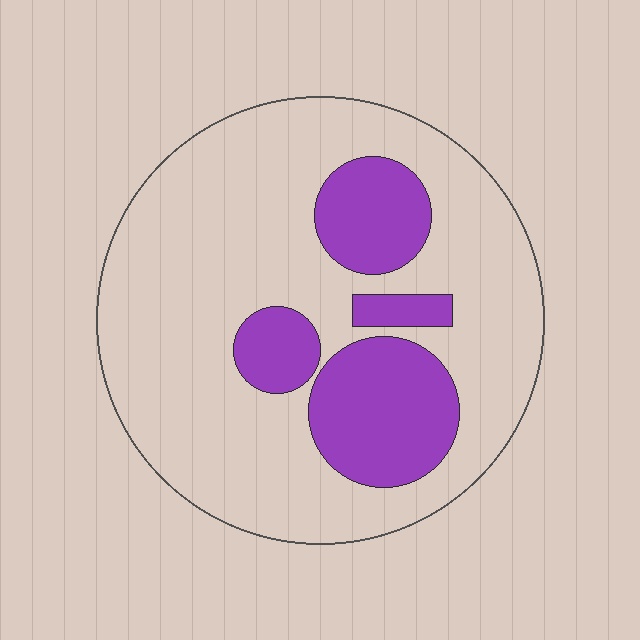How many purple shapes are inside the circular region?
4.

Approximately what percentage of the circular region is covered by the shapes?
Approximately 25%.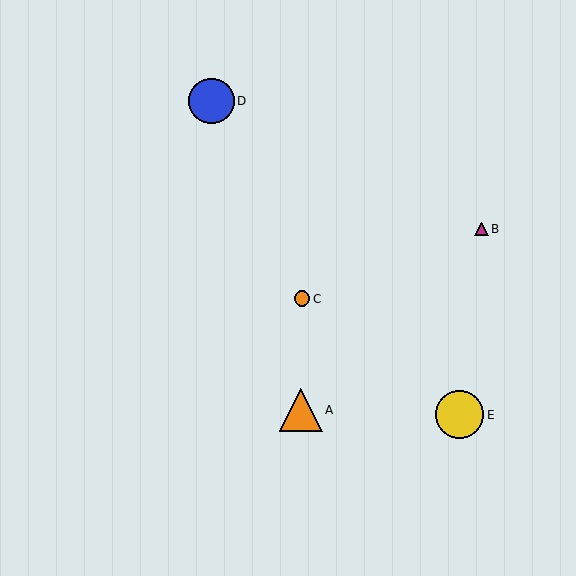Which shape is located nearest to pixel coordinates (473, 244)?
The magenta triangle (labeled B) at (482, 229) is nearest to that location.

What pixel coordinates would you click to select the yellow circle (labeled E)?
Click at (459, 415) to select the yellow circle E.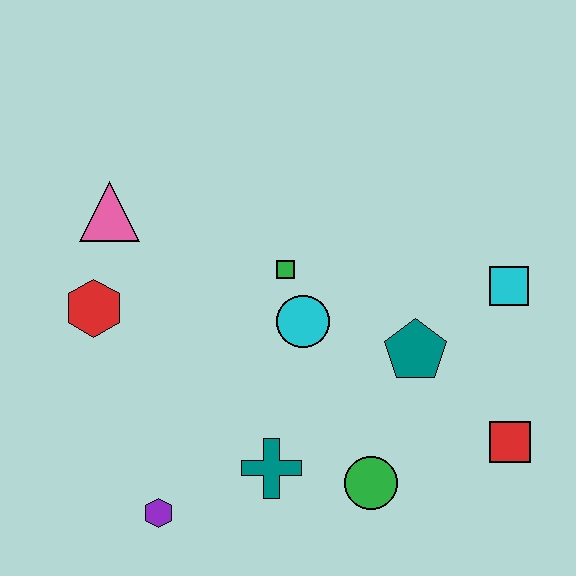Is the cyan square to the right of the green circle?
Yes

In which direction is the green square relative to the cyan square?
The green square is to the left of the cyan square.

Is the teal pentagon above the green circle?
Yes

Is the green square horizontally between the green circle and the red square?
No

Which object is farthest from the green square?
The red square is farthest from the green square.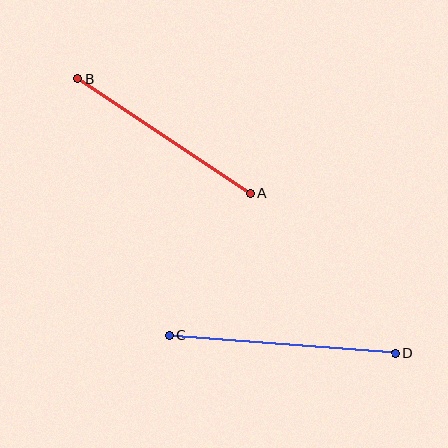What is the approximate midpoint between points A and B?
The midpoint is at approximately (164, 136) pixels.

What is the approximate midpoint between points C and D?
The midpoint is at approximately (282, 344) pixels.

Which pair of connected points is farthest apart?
Points C and D are farthest apart.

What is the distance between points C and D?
The distance is approximately 226 pixels.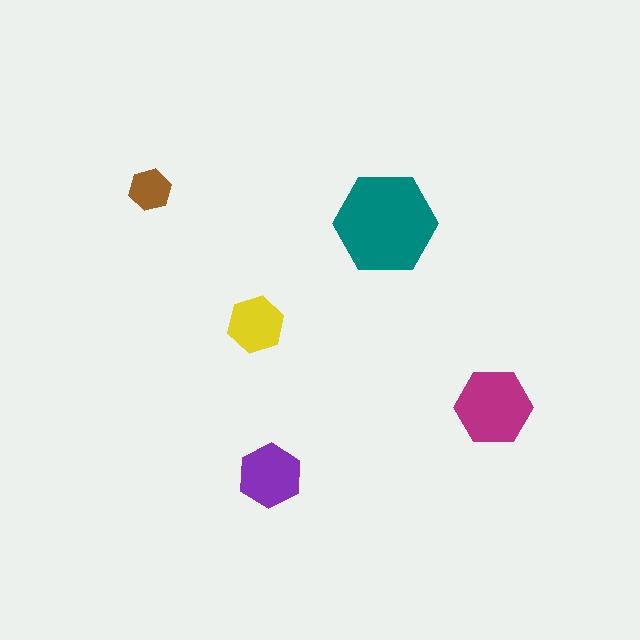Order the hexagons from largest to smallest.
the teal one, the magenta one, the purple one, the yellow one, the brown one.